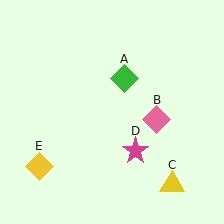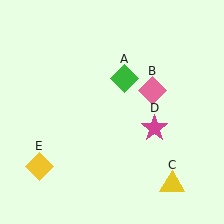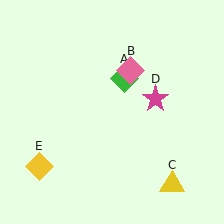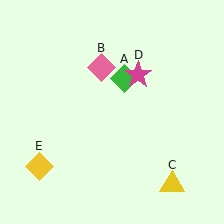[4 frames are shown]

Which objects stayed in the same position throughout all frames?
Green diamond (object A) and yellow triangle (object C) and yellow diamond (object E) remained stationary.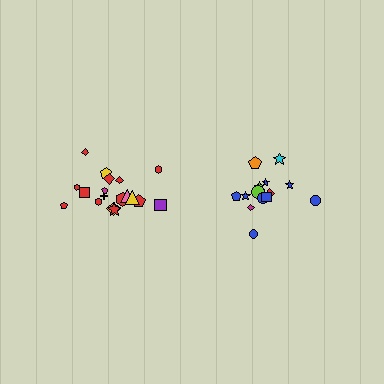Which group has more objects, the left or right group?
The left group.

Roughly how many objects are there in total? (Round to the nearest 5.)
Roughly 35 objects in total.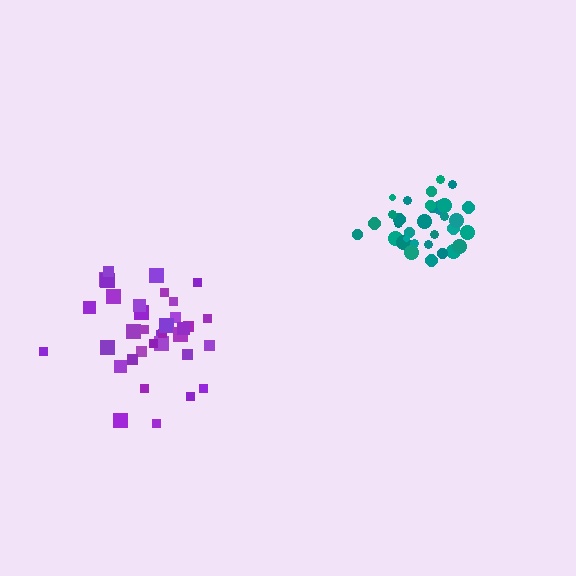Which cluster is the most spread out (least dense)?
Purple.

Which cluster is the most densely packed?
Teal.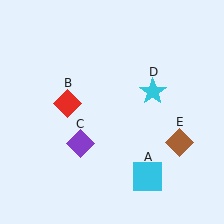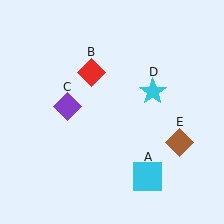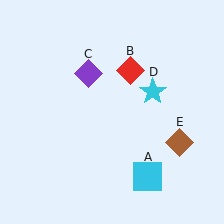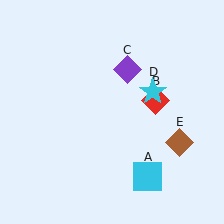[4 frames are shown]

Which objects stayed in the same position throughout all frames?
Cyan square (object A) and cyan star (object D) and brown diamond (object E) remained stationary.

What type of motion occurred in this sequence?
The red diamond (object B), purple diamond (object C) rotated clockwise around the center of the scene.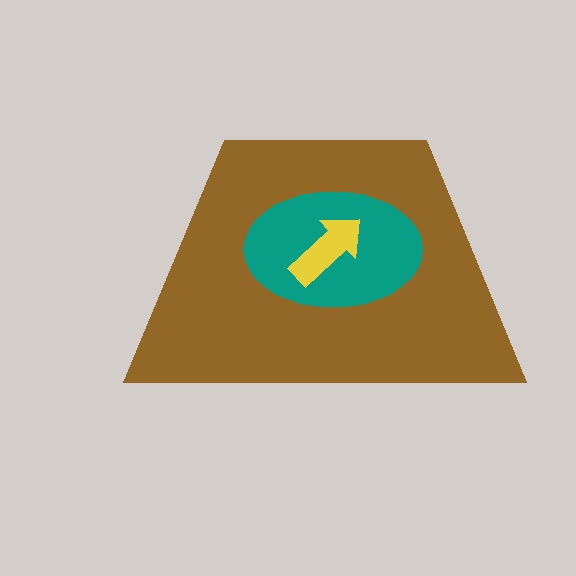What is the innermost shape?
The yellow arrow.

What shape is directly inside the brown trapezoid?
The teal ellipse.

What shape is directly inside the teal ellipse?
The yellow arrow.